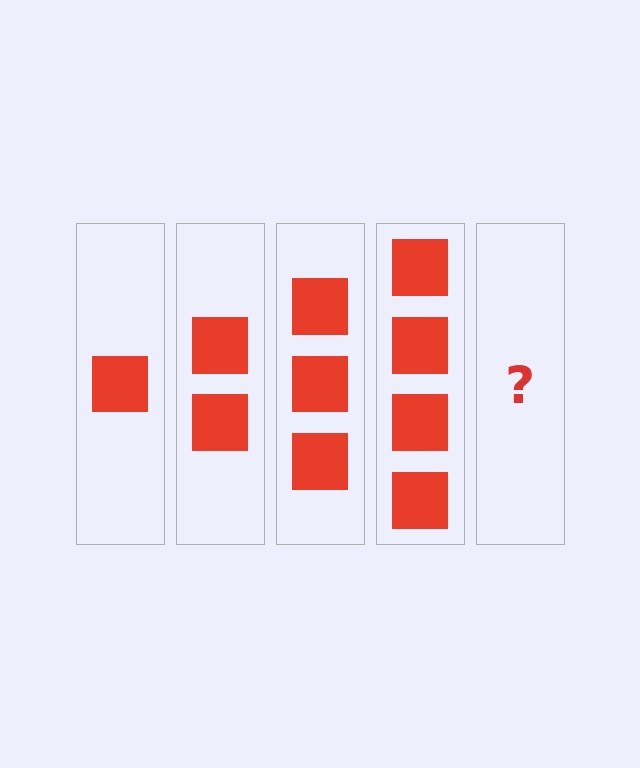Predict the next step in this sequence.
The next step is 5 squares.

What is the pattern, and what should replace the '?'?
The pattern is that each step adds one more square. The '?' should be 5 squares.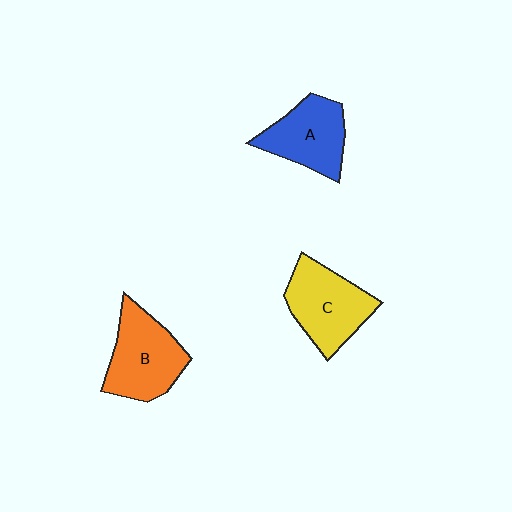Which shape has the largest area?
Shape B (orange).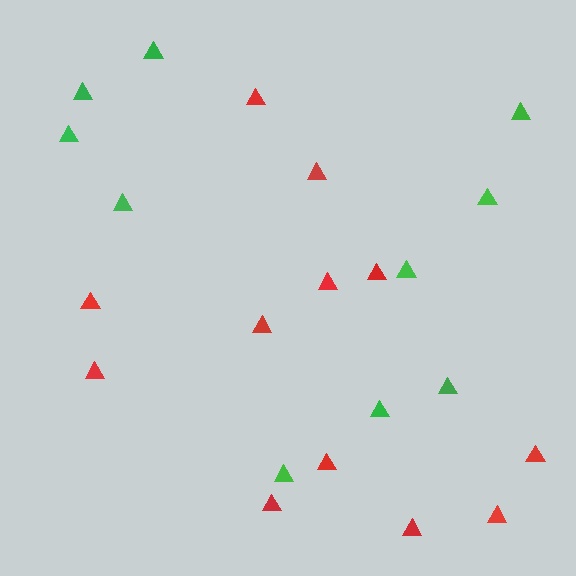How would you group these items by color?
There are 2 groups: one group of green triangles (10) and one group of red triangles (12).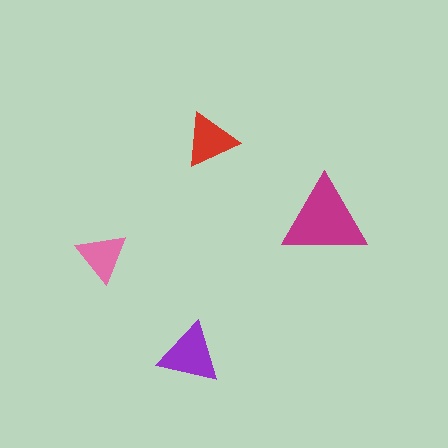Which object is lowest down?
The purple triangle is bottommost.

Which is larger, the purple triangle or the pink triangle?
The purple one.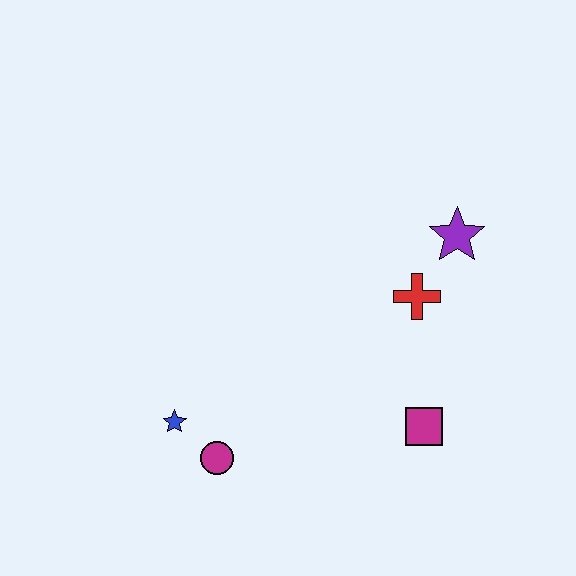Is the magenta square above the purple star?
No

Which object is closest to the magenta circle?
The blue star is closest to the magenta circle.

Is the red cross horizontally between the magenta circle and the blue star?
No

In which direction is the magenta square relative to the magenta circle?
The magenta square is to the right of the magenta circle.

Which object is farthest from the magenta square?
The blue star is farthest from the magenta square.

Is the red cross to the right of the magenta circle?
Yes